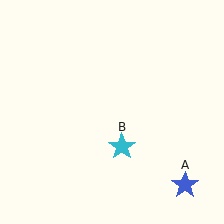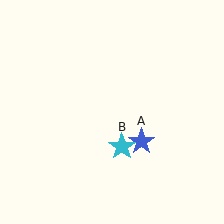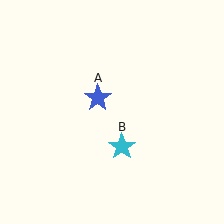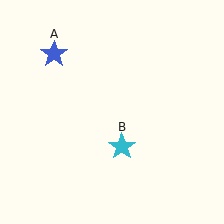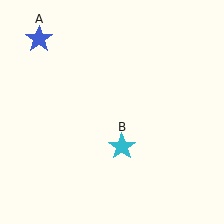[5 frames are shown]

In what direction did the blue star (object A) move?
The blue star (object A) moved up and to the left.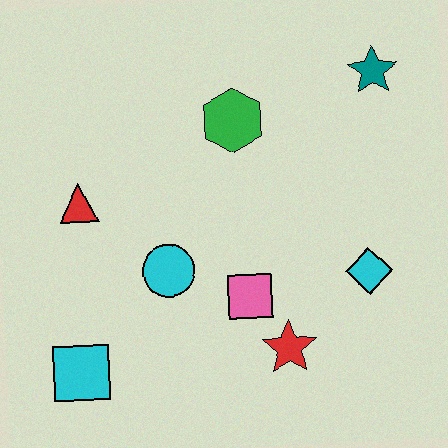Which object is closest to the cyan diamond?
The red star is closest to the cyan diamond.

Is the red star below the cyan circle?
Yes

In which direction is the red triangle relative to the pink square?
The red triangle is to the left of the pink square.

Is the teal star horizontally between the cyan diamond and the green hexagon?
No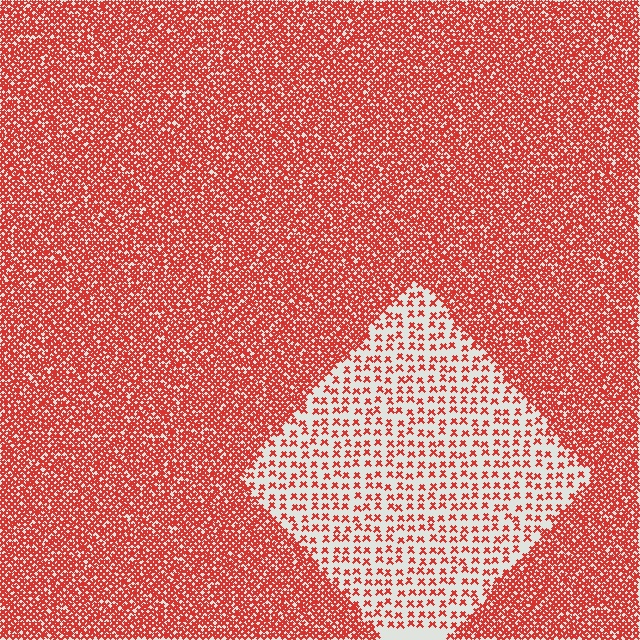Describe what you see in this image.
The image contains small red elements arranged at two different densities. A diamond-shaped region is visible where the elements are less densely packed than the surrounding area.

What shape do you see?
I see a diamond.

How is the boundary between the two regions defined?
The boundary is defined by a change in element density (approximately 3.0x ratio). All elements are the same color, size, and shape.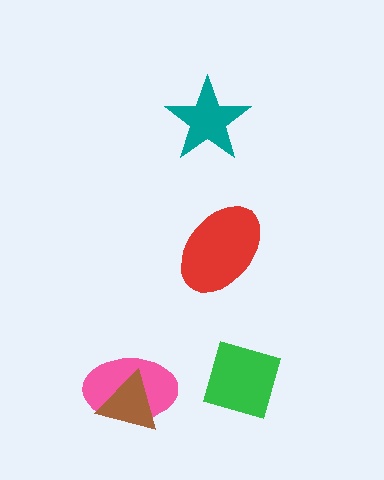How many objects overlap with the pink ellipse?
1 object overlaps with the pink ellipse.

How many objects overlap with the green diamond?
0 objects overlap with the green diamond.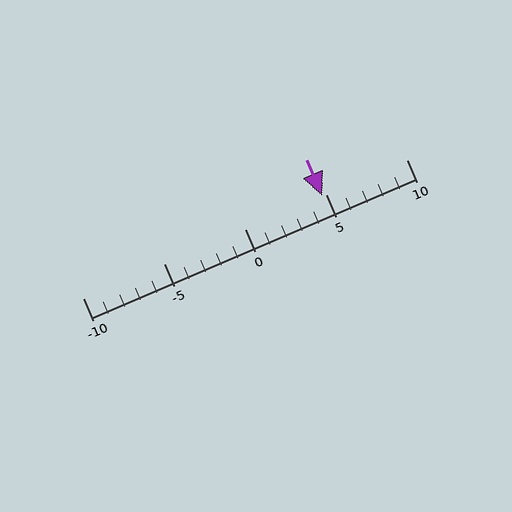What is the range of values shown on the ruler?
The ruler shows values from -10 to 10.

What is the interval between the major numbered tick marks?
The major tick marks are spaced 5 units apart.